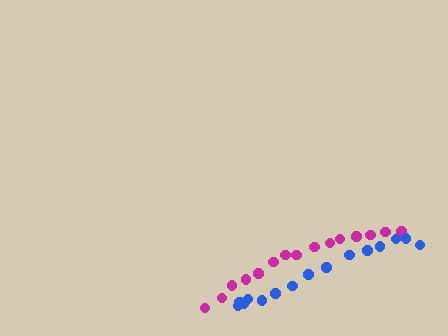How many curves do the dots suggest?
There are 2 distinct paths.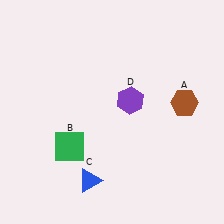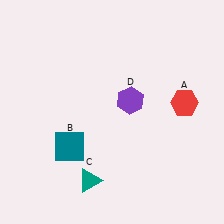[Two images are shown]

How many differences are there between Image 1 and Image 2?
There are 3 differences between the two images.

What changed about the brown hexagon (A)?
In Image 1, A is brown. In Image 2, it changed to red.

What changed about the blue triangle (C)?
In Image 1, C is blue. In Image 2, it changed to teal.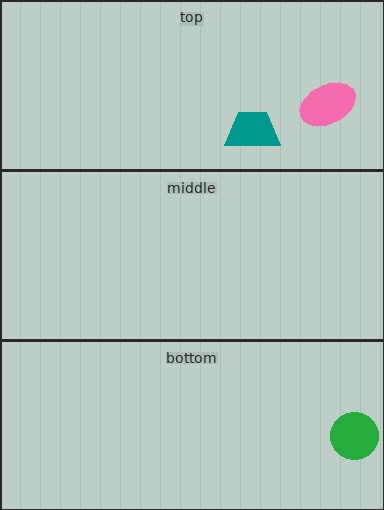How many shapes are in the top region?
2.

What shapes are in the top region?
The teal trapezoid, the pink ellipse.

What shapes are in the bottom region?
The green circle.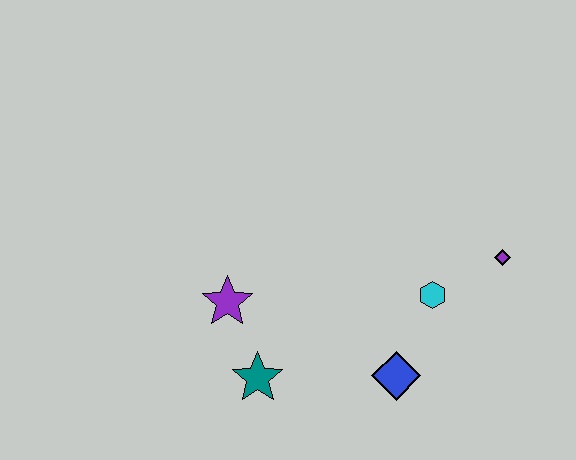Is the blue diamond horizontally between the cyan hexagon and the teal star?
Yes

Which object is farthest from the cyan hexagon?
The purple star is farthest from the cyan hexagon.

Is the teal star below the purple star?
Yes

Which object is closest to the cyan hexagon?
The purple diamond is closest to the cyan hexagon.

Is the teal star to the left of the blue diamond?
Yes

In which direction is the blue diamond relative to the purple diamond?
The blue diamond is below the purple diamond.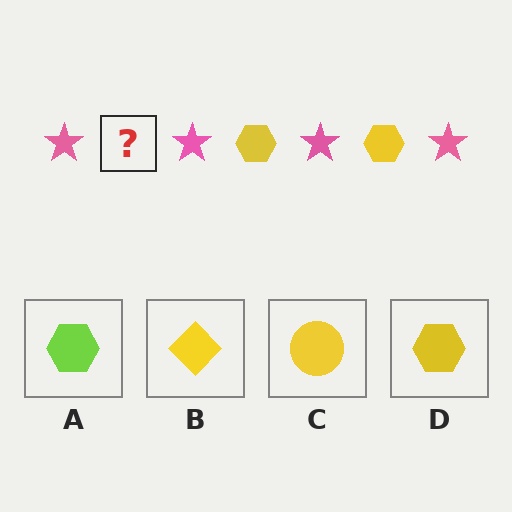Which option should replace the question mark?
Option D.